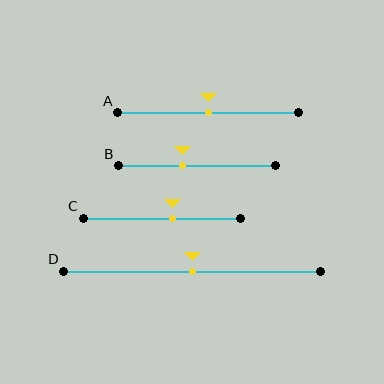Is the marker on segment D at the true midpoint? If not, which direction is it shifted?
Yes, the marker on segment D is at the true midpoint.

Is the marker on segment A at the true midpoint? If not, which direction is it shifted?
Yes, the marker on segment A is at the true midpoint.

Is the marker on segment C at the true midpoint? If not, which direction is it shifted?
No, the marker on segment C is shifted to the right by about 6% of the segment length.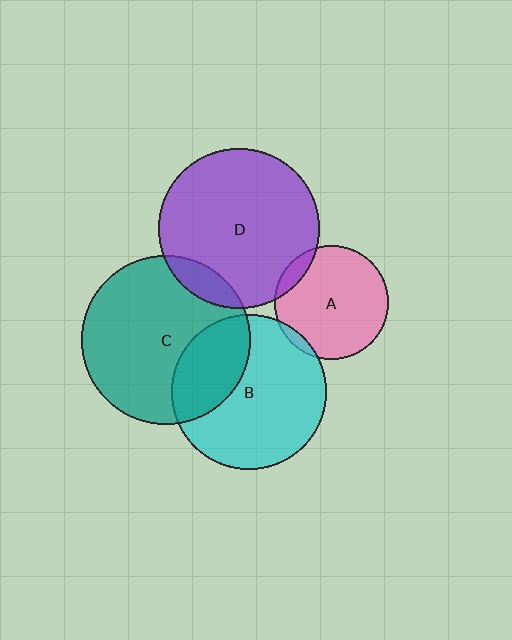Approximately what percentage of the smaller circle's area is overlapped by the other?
Approximately 10%.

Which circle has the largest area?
Circle C (teal).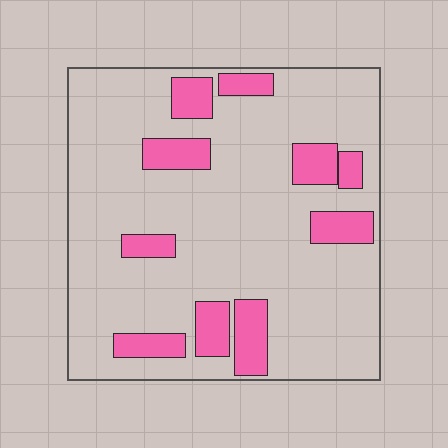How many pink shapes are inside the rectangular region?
10.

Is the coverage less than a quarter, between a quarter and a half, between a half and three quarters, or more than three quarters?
Less than a quarter.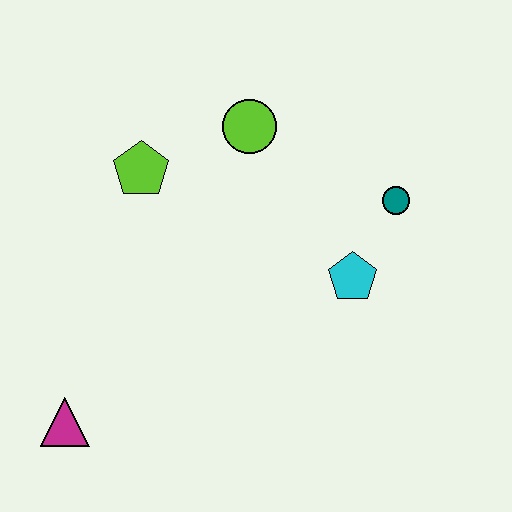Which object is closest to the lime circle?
The lime pentagon is closest to the lime circle.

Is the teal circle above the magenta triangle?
Yes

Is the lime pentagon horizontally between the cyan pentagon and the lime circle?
No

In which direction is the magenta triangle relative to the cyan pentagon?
The magenta triangle is to the left of the cyan pentagon.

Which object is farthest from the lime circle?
The magenta triangle is farthest from the lime circle.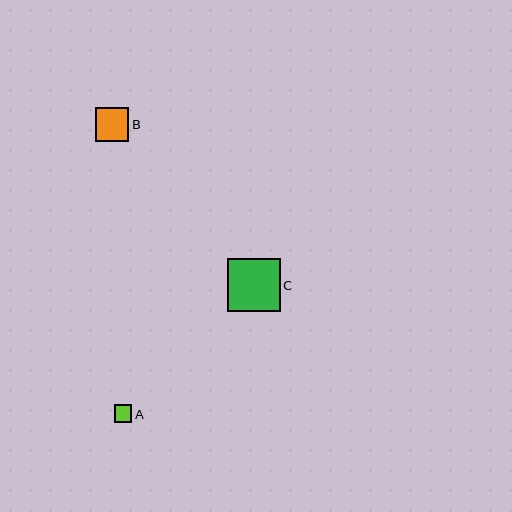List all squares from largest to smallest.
From largest to smallest: C, B, A.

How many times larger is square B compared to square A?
Square B is approximately 1.9 times the size of square A.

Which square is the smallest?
Square A is the smallest with a size of approximately 18 pixels.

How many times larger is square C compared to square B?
Square C is approximately 1.6 times the size of square B.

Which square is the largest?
Square C is the largest with a size of approximately 53 pixels.